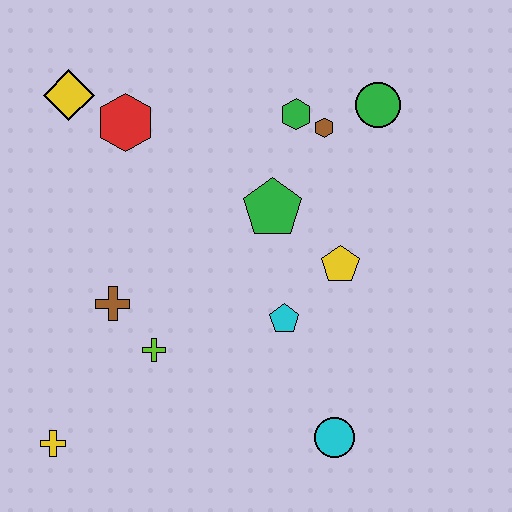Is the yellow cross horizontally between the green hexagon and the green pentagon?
No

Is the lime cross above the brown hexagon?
No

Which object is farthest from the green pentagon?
The yellow cross is farthest from the green pentagon.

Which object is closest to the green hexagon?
The brown hexagon is closest to the green hexagon.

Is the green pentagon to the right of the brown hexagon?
No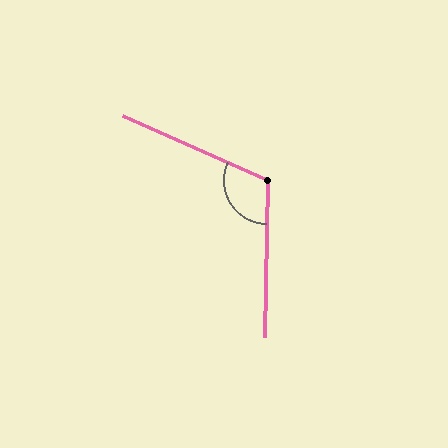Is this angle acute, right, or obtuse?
It is obtuse.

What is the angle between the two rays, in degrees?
Approximately 113 degrees.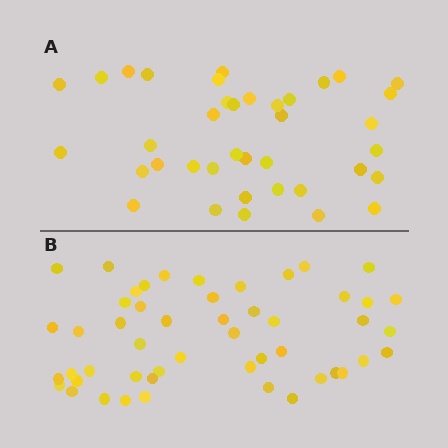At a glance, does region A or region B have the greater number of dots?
Region B (the bottom region) has more dots.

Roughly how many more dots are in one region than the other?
Region B has roughly 12 or so more dots than region A.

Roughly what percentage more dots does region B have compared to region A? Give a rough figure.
About 30% more.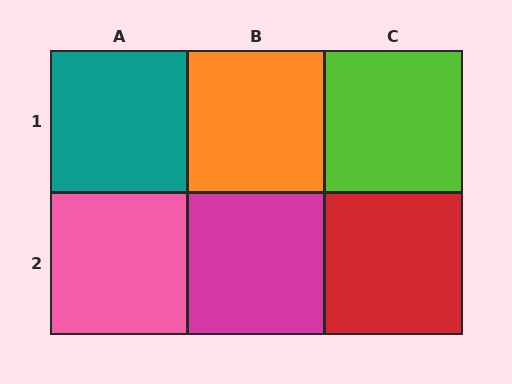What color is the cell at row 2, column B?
Magenta.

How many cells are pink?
1 cell is pink.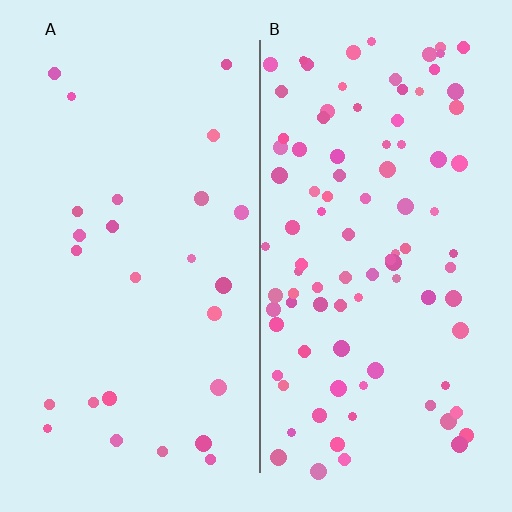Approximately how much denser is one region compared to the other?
Approximately 3.6× — region B over region A.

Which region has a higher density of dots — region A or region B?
B (the right).